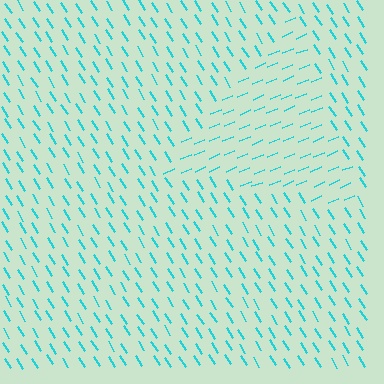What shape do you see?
I see a triangle.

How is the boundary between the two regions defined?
The boundary is defined purely by a change in line orientation (approximately 81 degrees difference). All lines are the same color and thickness.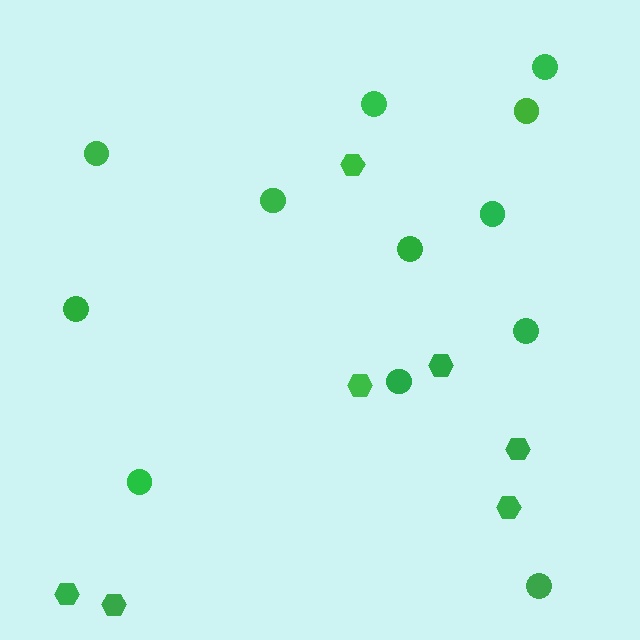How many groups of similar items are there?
There are 2 groups: one group of hexagons (7) and one group of circles (12).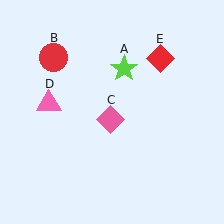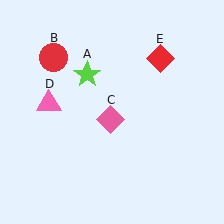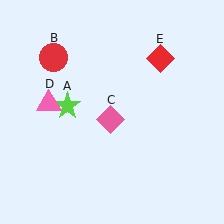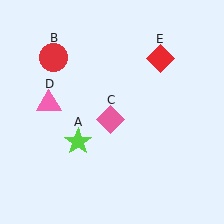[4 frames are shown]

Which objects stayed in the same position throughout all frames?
Red circle (object B) and pink diamond (object C) and pink triangle (object D) and red diamond (object E) remained stationary.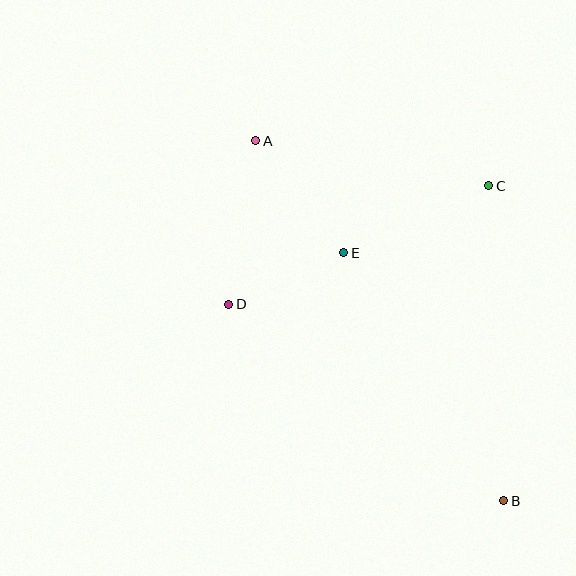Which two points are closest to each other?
Points D and E are closest to each other.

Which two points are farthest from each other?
Points A and B are farthest from each other.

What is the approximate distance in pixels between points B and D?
The distance between B and D is approximately 338 pixels.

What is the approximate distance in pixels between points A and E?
The distance between A and E is approximately 142 pixels.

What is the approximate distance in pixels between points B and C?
The distance between B and C is approximately 315 pixels.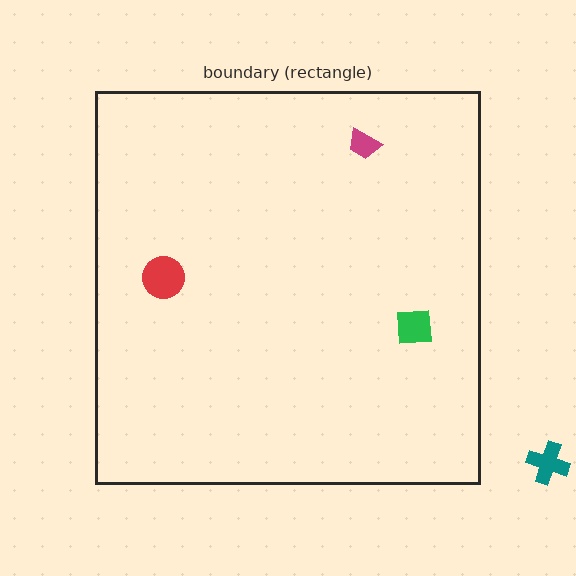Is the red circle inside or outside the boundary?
Inside.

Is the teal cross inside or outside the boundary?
Outside.